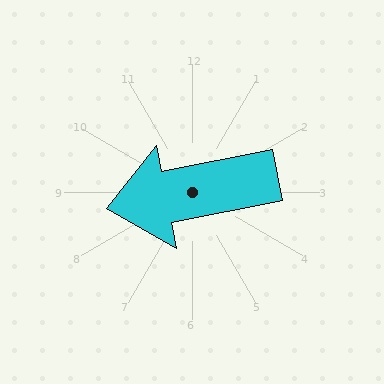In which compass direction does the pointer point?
West.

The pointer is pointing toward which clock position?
Roughly 9 o'clock.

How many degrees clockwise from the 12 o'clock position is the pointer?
Approximately 259 degrees.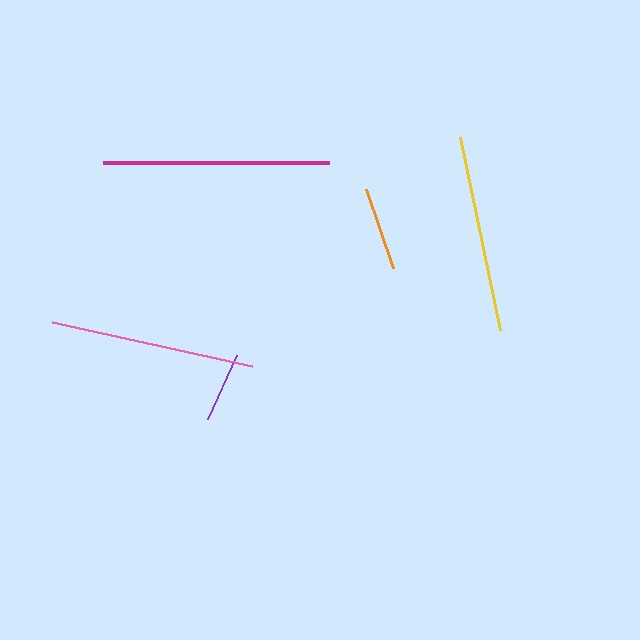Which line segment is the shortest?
The purple line is the shortest at approximately 70 pixels.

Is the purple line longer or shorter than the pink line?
The pink line is longer than the purple line.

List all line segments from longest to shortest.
From longest to shortest: magenta, pink, yellow, orange, purple.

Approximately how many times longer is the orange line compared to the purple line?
The orange line is approximately 1.2 times the length of the purple line.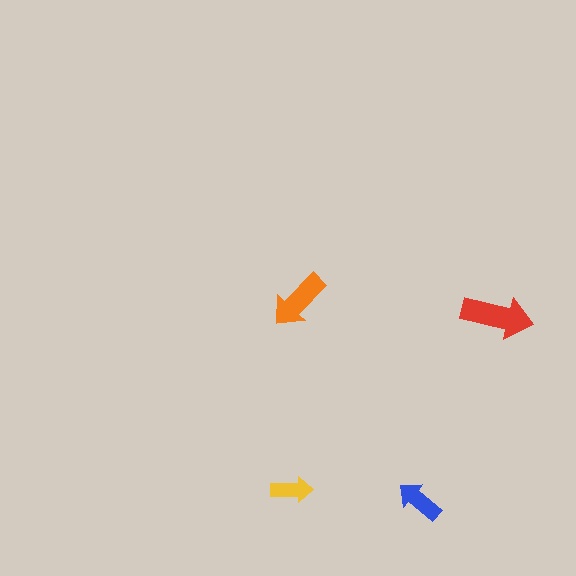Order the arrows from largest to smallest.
the red one, the orange one, the blue one, the yellow one.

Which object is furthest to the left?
The yellow arrow is leftmost.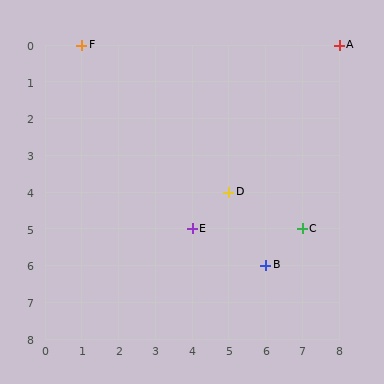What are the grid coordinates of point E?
Point E is at grid coordinates (4, 5).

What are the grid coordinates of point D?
Point D is at grid coordinates (5, 4).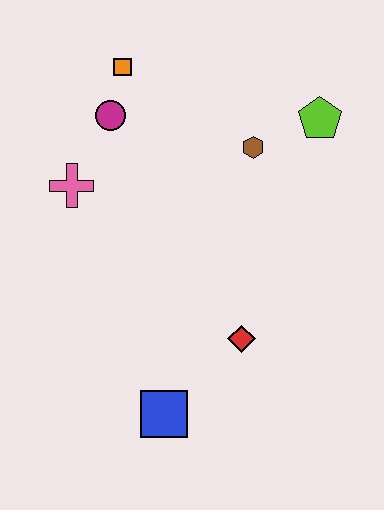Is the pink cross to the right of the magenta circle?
No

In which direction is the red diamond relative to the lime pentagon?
The red diamond is below the lime pentagon.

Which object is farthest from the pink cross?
The lime pentagon is farthest from the pink cross.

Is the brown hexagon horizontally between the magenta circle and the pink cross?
No